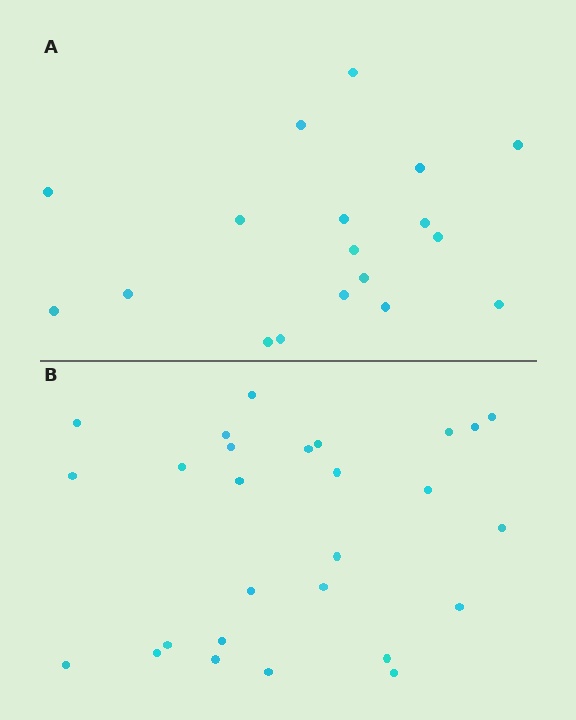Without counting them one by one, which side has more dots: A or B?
Region B (the bottom region) has more dots.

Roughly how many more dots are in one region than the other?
Region B has roughly 8 or so more dots than region A.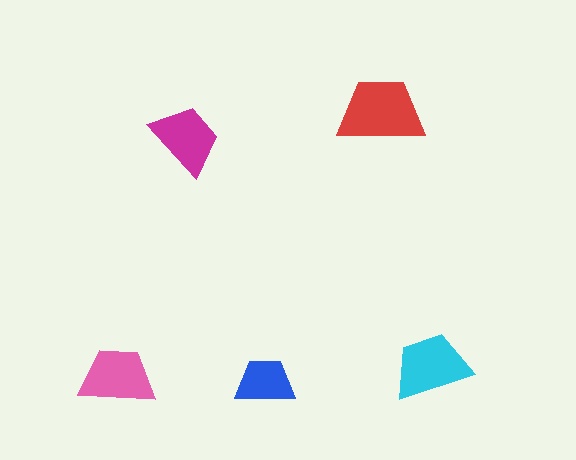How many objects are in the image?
There are 5 objects in the image.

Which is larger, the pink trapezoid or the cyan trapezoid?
The cyan one.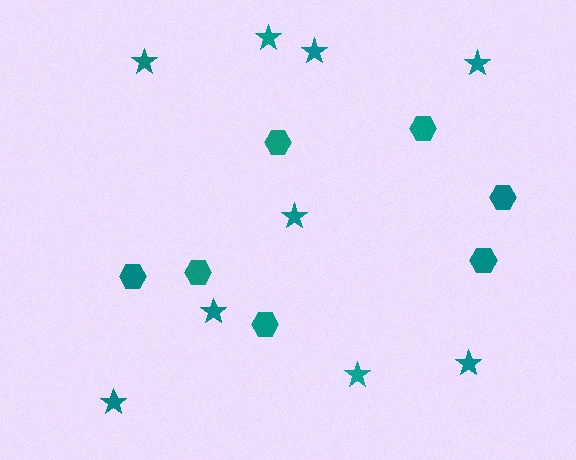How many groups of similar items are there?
There are 2 groups: one group of hexagons (7) and one group of stars (9).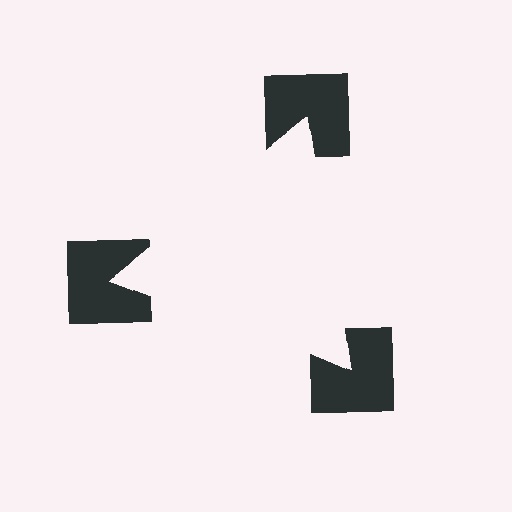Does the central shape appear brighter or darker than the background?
It typically appears slightly brighter than the background, even though no actual brightness change is drawn.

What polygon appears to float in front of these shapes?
An illusory triangle — its edges are inferred from the aligned wedge cuts in the notched squares, not physically drawn.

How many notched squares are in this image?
There are 3 — one at each vertex of the illusory triangle.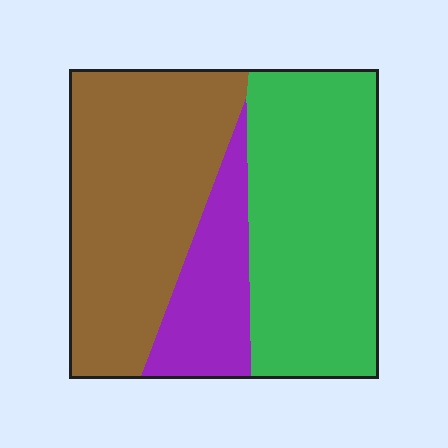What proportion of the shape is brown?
Brown takes up about two fifths (2/5) of the shape.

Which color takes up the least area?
Purple, at roughly 15%.